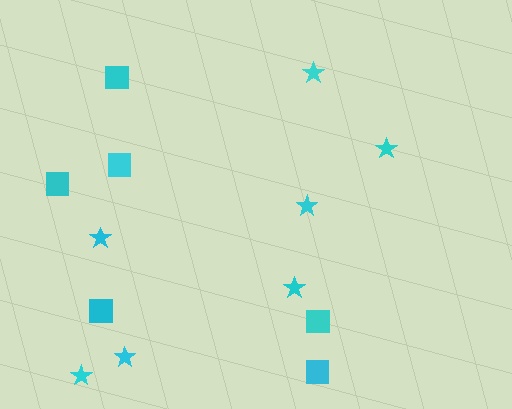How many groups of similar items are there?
There are 2 groups: one group of squares (6) and one group of stars (7).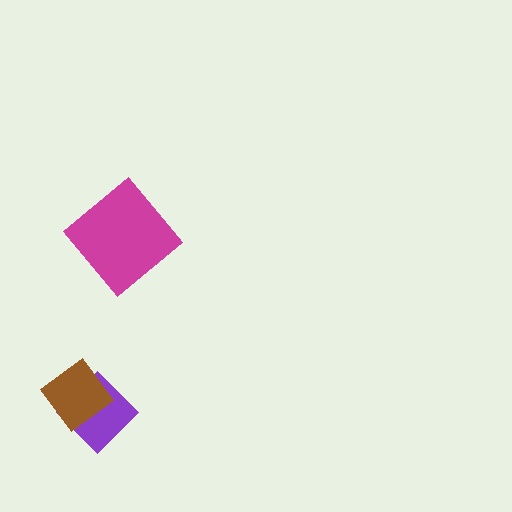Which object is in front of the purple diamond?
The brown diamond is in front of the purple diamond.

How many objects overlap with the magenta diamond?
0 objects overlap with the magenta diamond.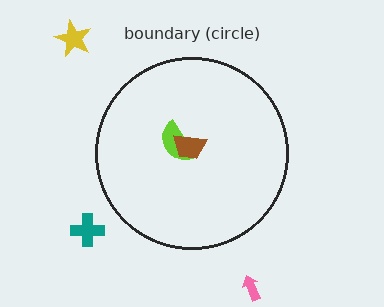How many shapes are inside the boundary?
2 inside, 3 outside.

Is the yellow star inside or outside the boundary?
Outside.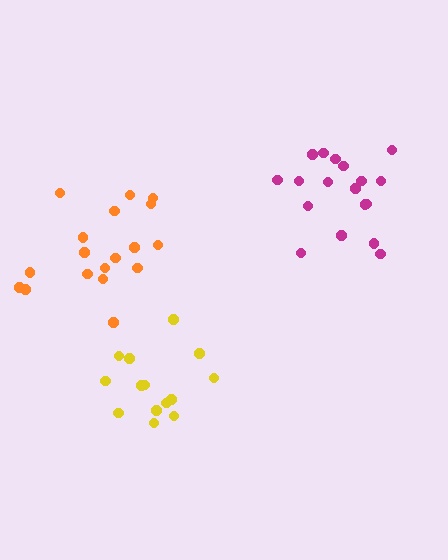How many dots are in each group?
Group 1: 14 dots, Group 2: 18 dots, Group 3: 18 dots (50 total).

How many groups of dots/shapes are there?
There are 3 groups.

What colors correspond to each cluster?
The clusters are colored: yellow, magenta, orange.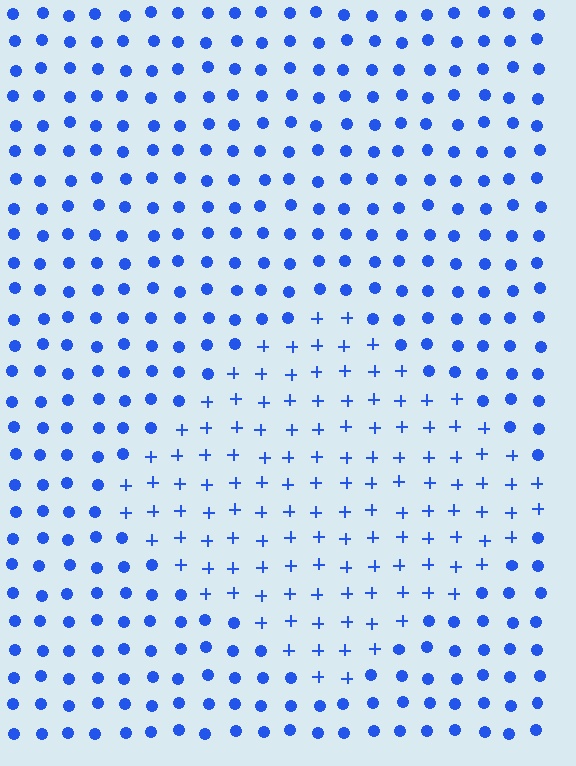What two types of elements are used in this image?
The image uses plus signs inside the diamond region and circles outside it.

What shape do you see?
I see a diamond.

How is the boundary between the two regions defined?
The boundary is defined by a change in element shape: plus signs inside vs. circles outside. All elements share the same color and spacing.